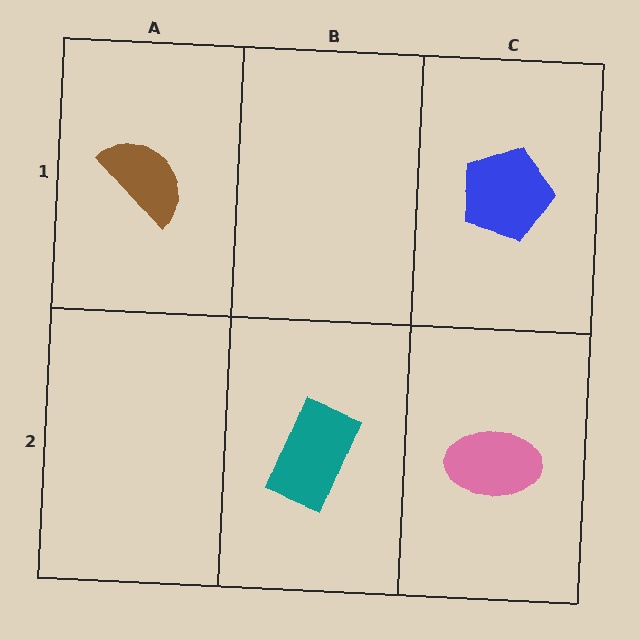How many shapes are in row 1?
2 shapes.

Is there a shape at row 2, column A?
No, that cell is empty.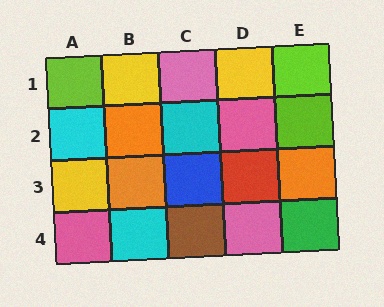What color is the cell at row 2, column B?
Orange.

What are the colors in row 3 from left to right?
Yellow, orange, blue, red, orange.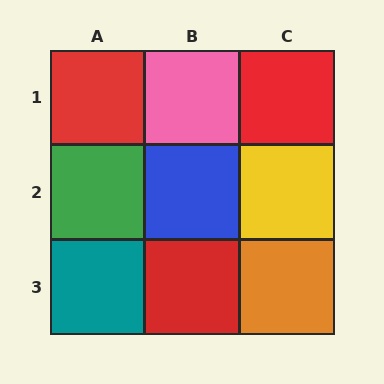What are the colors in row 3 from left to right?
Teal, red, orange.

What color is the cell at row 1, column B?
Pink.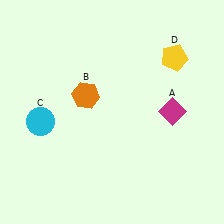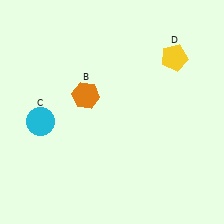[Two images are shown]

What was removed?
The magenta diamond (A) was removed in Image 2.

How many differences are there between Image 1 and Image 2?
There is 1 difference between the two images.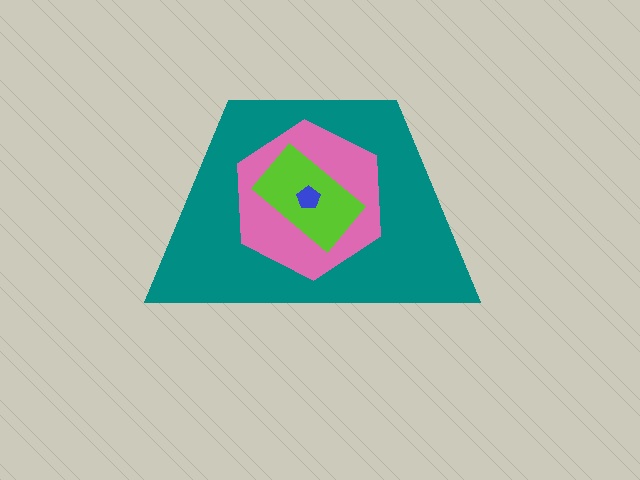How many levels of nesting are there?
4.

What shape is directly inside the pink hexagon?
The lime rectangle.